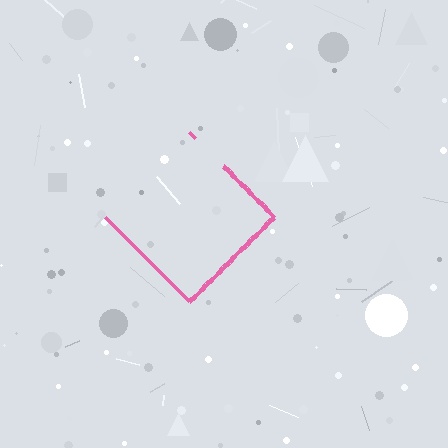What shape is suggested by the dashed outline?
The dashed outline suggests a diamond.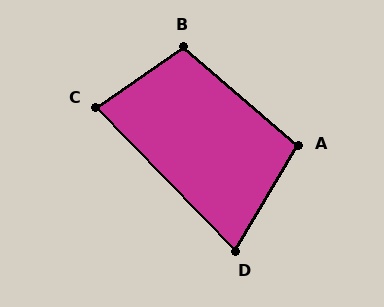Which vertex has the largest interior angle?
B, at approximately 105 degrees.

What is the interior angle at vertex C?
Approximately 80 degrees (acute).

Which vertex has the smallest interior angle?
D, at approximately 75 degrees.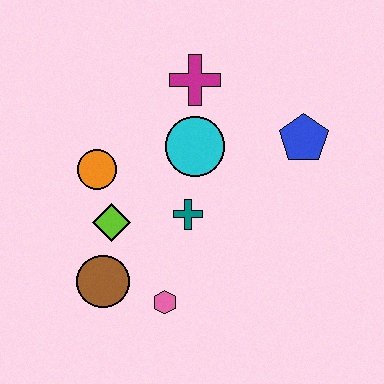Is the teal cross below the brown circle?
No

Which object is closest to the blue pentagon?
The cyan circle is closest to the blue pentagon.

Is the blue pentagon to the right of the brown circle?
Yes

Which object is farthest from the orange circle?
The blue pentagon is farthest from the orange circle.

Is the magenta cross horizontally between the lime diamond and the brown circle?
No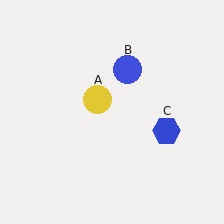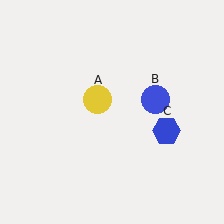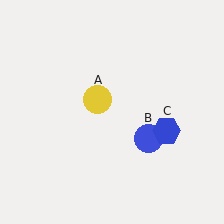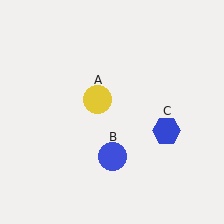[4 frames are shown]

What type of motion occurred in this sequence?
The blue circle (object B) rotated clockwise around the center of the scene.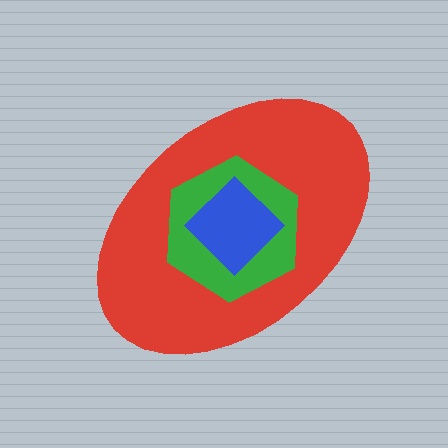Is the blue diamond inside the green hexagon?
Yes.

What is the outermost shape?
The red ellipse.